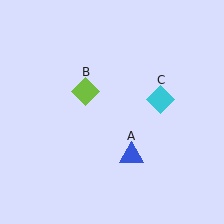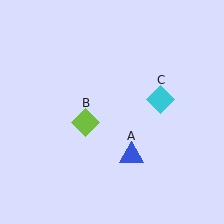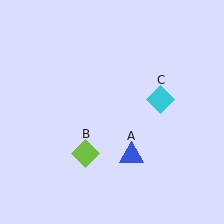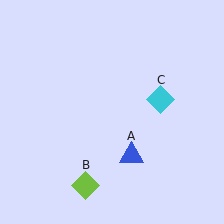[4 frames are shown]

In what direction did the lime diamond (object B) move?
The lime diamond (object B) moved down.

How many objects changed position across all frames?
1 object changed position: lime diamond (object B).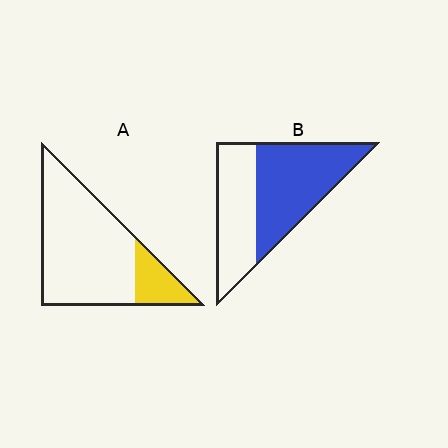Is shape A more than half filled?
No.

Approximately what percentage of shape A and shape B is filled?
A is approximately 20% and B is approximately 55%.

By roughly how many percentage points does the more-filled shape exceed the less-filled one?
By roughly 40 percentage points (B over A).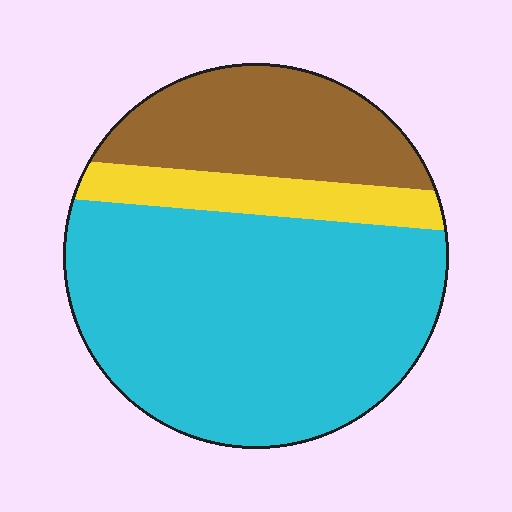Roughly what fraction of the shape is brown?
Brown covers 24% of the shape.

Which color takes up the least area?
Yellow, at roughly 10%.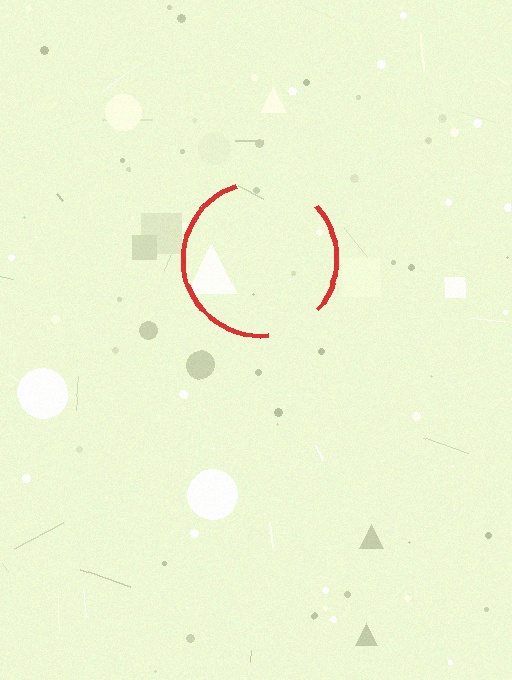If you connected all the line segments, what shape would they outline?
They would outline a circle.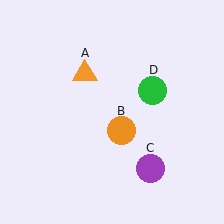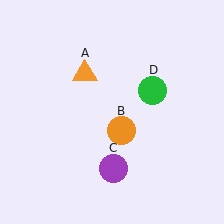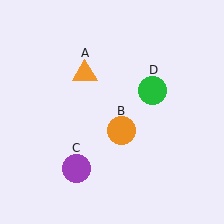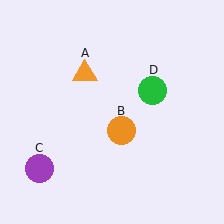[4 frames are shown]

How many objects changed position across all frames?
1 object changed position: purple circle (object C).